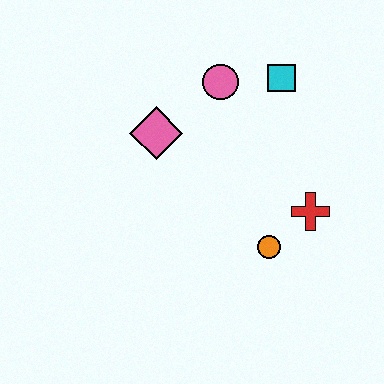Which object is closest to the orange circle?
The red cross is closest to the orange circle.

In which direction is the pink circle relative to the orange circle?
The pink circle is above the orange circle.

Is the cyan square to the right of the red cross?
No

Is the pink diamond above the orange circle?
Yes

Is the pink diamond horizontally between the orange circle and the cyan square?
No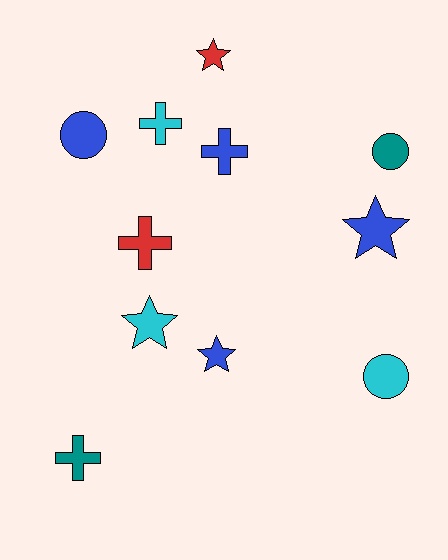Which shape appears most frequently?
Star, with 4 objects.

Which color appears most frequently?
Blue, with 4 objects.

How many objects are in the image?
There are 11 objects.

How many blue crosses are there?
There is 1 blue cross.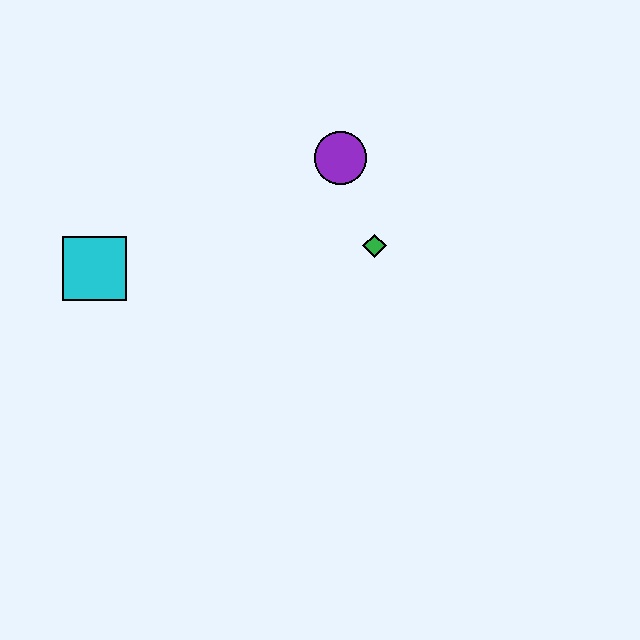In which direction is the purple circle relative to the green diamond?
The purple circle is above the green diamond.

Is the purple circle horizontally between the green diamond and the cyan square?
Yes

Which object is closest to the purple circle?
The green diamond is closest to the purple circle.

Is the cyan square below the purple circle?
Yes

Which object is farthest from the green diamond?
The cyan square is farthest from the green diamond.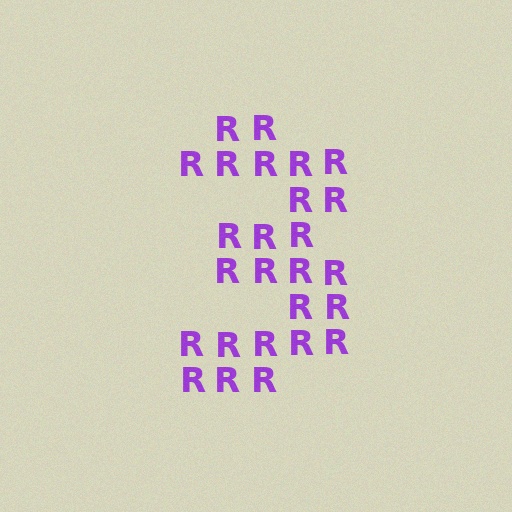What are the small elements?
The small elements are letter R's.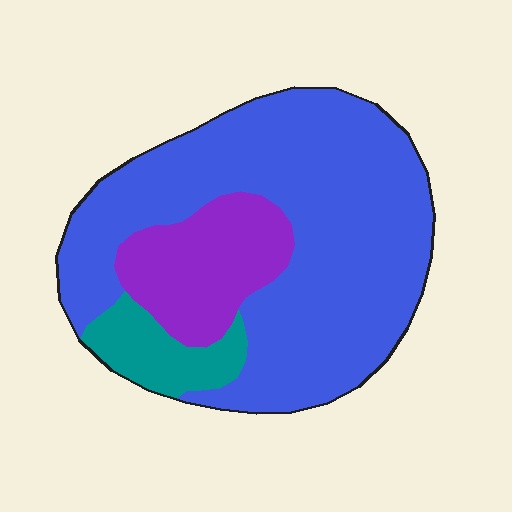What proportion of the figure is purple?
Purple covers about 20% of the figure.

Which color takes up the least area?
Teal, at roughly 10%.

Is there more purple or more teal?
Purple.